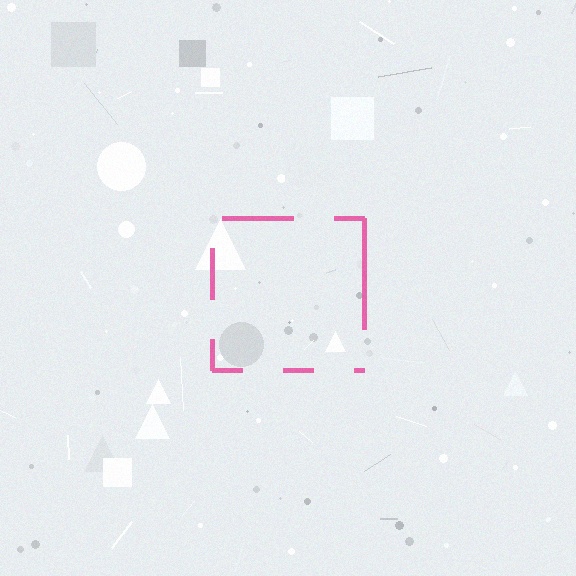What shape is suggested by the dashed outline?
The dashed outline suggests a square.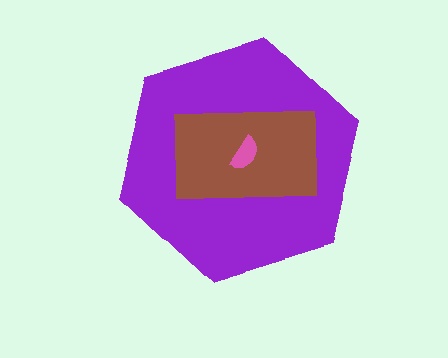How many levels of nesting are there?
3.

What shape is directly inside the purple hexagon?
The brown rectangle.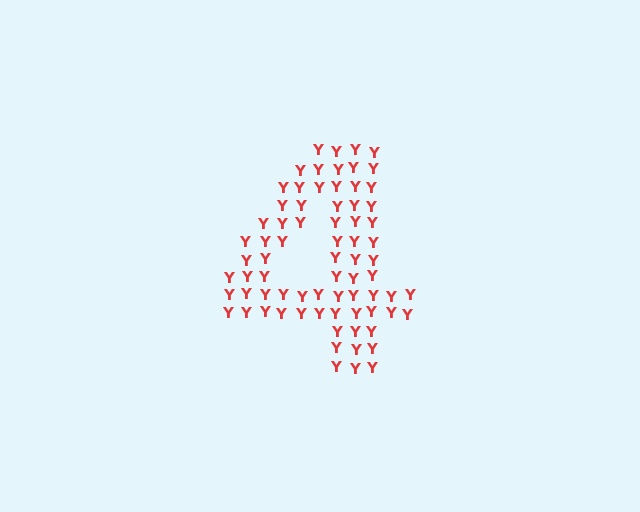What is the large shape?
The large shape is the digit 4.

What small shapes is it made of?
It is made of small letter Y's.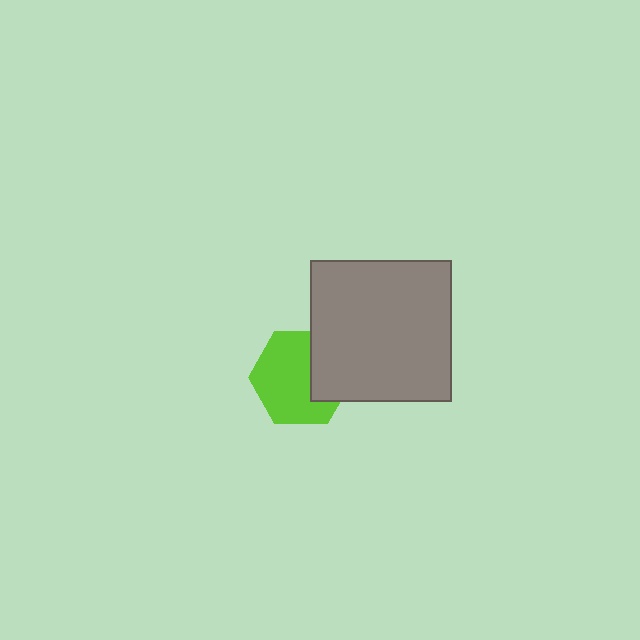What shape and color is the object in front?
The object in front is a gray square.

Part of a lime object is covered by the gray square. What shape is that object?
It is a hexagon.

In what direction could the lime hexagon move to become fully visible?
The lime hexagon could move left. That would shift it out from behind the gray square entirely.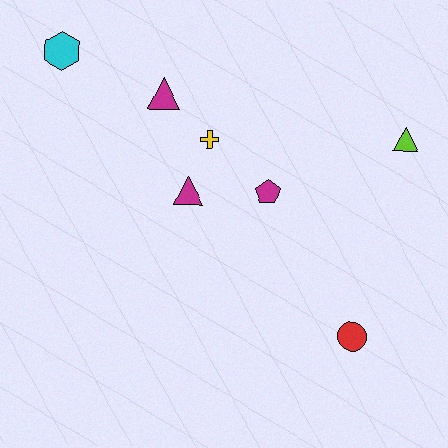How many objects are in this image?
There are 7 objects.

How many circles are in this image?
There is 1 circle.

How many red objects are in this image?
There is 1 red object.